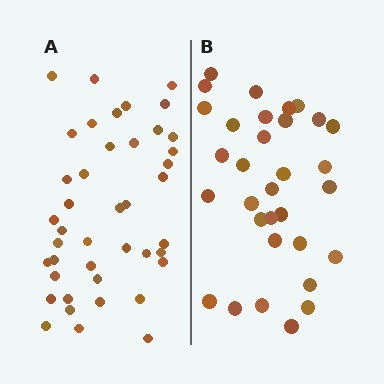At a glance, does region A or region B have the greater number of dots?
Region A (the left region) has more dots.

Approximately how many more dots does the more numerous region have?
Region A has roughly 10 or so more dots than region B.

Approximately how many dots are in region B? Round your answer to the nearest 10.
About 30 dots. (The exact count is 32, which rounds to 30.)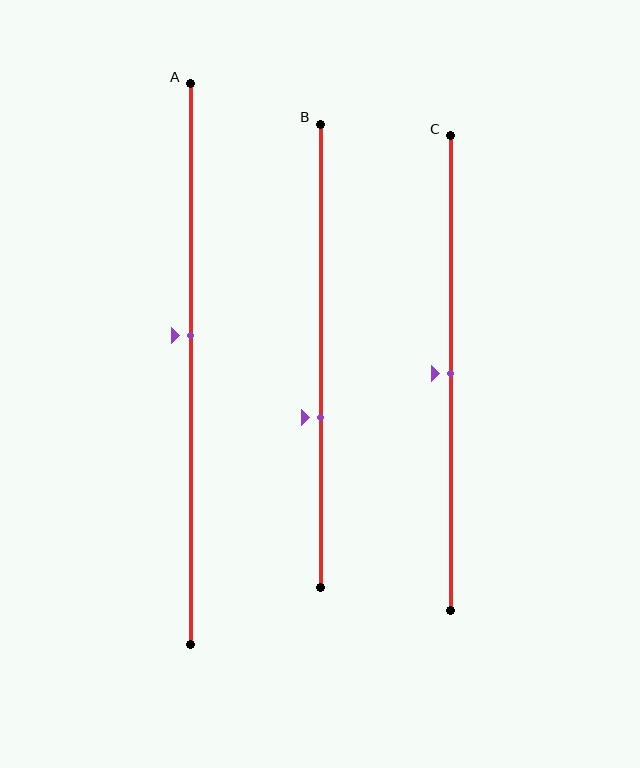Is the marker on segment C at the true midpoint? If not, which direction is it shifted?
Yes, the marker on segment C is at the true midpoint.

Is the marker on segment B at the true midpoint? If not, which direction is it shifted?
No, the marker on segment B is shifted downward by about 13% of the segment length.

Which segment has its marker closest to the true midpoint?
Segment C has its marker closest to the true midpoint.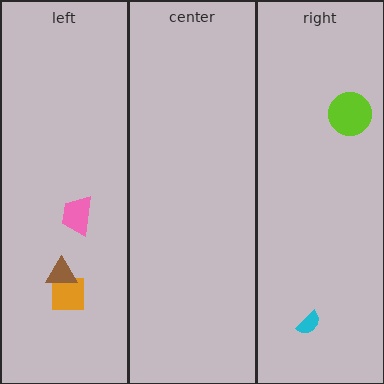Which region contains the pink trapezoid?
The left region.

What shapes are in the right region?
The cyan semicircle, the lime circle.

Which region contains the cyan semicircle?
The right region.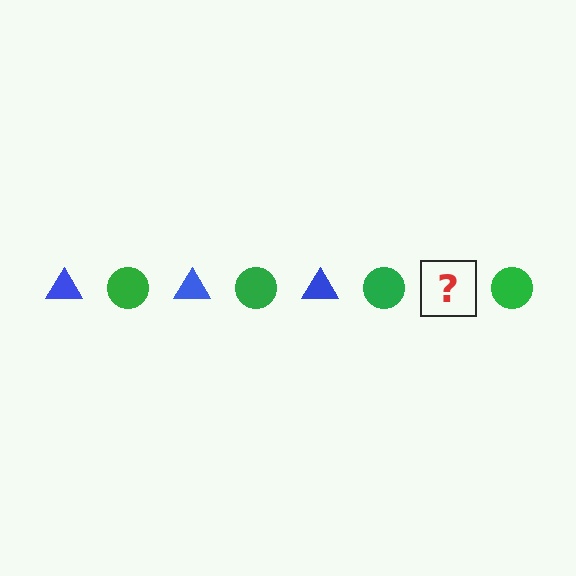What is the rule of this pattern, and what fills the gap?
The rule is that the pattern alternates between blue triangle and green circle. The gap should be filled with a blue triangle.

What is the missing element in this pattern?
The missing element is a blue triangle.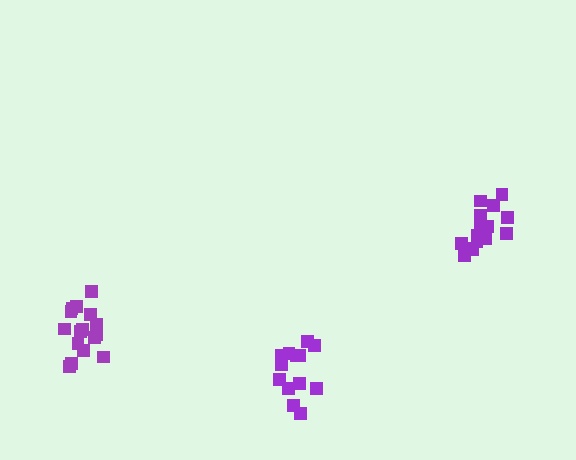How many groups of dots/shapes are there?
There are 3 groups.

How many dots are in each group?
Group 1: 15 dots, Group 2: 13 dots, Group 3: 16 dots (44 total).